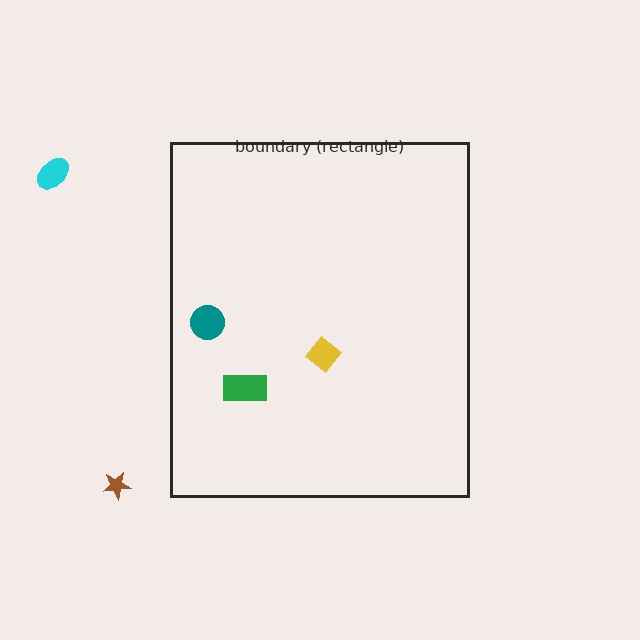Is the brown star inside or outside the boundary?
Outside.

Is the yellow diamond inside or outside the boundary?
Inside.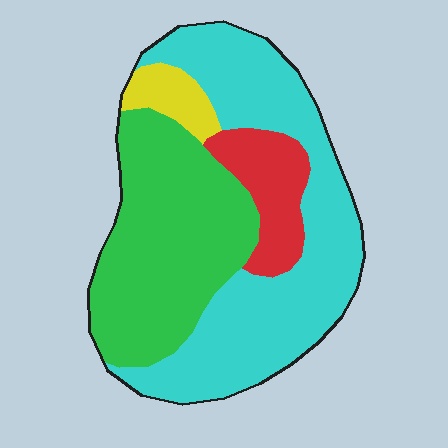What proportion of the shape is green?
Green covers about 35% of the shape.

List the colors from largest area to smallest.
From largest to smallest: cyan, green, red, yellow.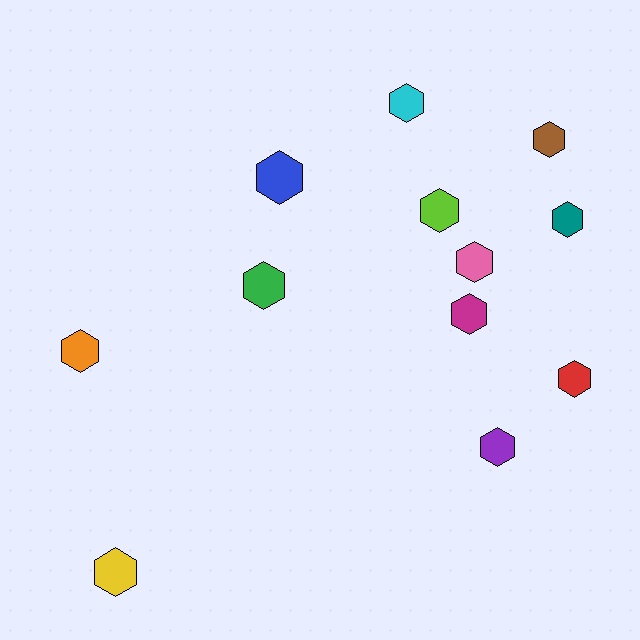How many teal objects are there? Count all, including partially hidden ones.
There is 1 teal object.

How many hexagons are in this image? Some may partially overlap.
There are 12 hexagons.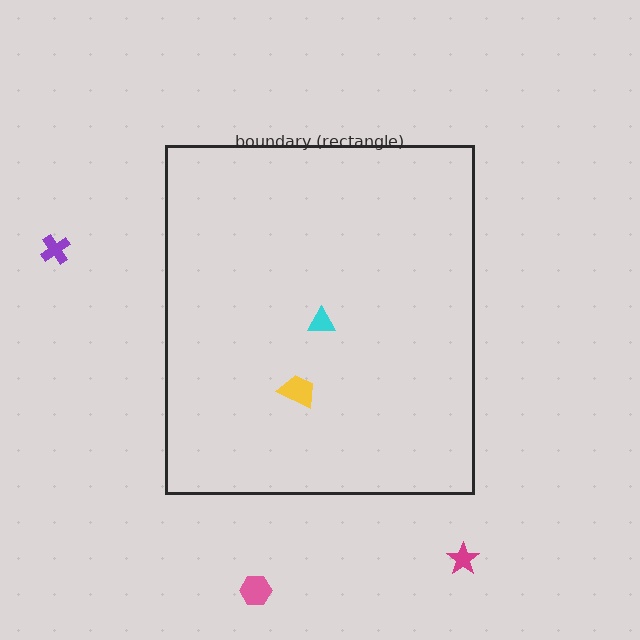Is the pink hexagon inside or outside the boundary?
Outside.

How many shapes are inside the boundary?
2 inside, 3 outside.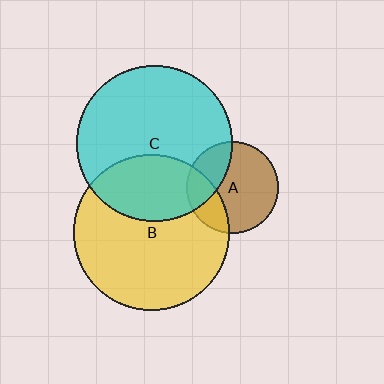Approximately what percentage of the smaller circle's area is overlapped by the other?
Approximately 25%.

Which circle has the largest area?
Circle C (cyan).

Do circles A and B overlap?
Yes.